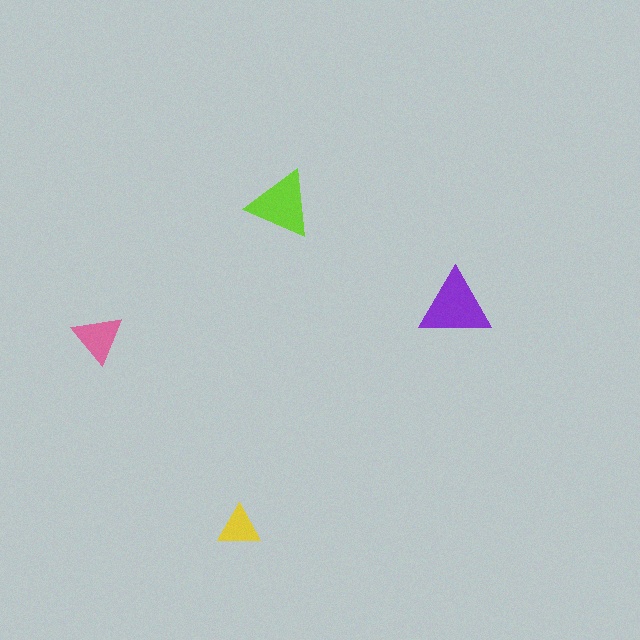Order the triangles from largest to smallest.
the purple one, the lime one, the pink one, the yellow one.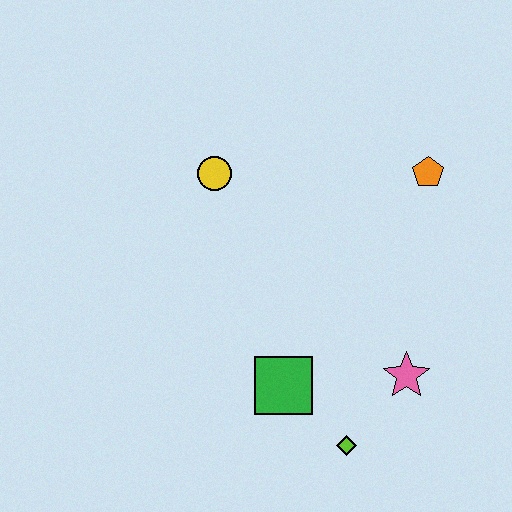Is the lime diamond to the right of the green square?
Yes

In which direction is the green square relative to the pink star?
The green square is to the left of the pink star.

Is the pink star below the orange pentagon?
Yes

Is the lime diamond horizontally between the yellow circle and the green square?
No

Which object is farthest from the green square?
The orange pentagon is farthest from the green square.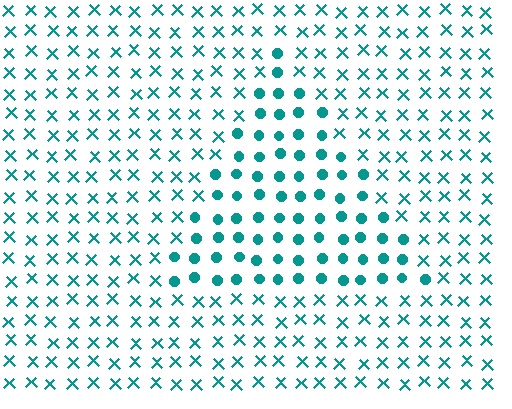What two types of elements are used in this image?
The image uses circles inside the triangle region and X marks outside it.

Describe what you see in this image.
The image is filled with small teal elements arranged in a uniform grid. A triangle-shaped region contains circles, while the surrounding area contains X marks. The boundary is defined purely by the change in element shape.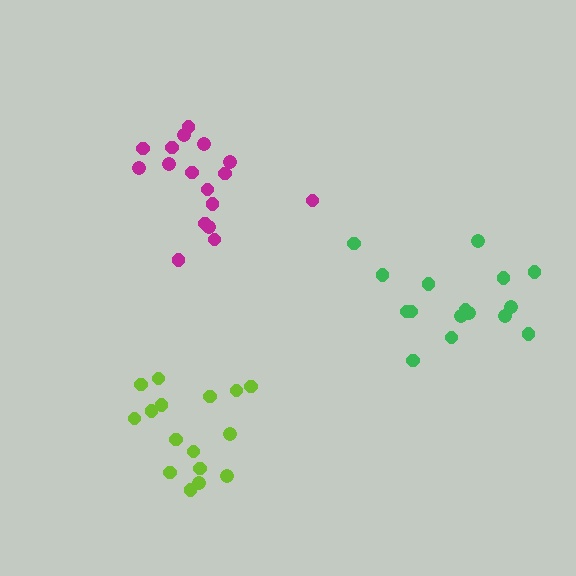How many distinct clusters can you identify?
There are 3 distinct clusters.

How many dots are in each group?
Group 1: 16 dots, Group 2: 17 dots, Group 3: 16 dots (49 total).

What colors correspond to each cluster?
The clusters are colored: green, magenta, lime.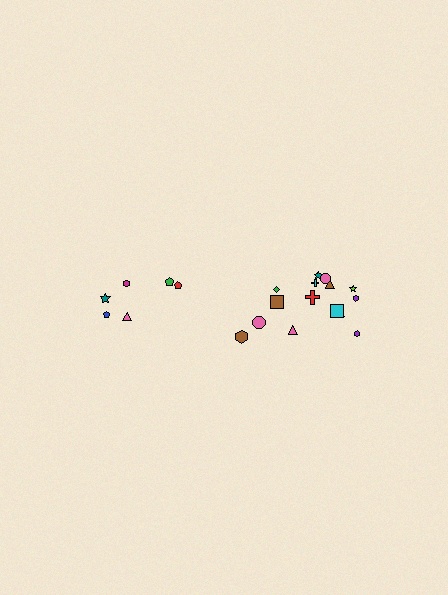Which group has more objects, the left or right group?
The right group.